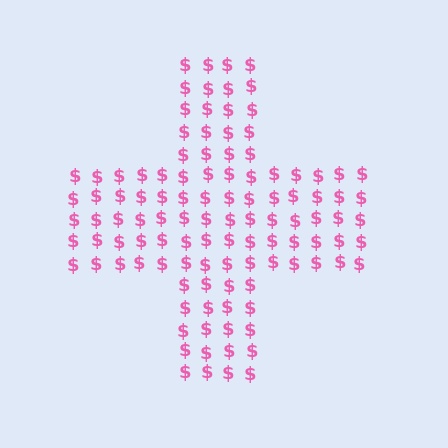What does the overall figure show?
The overall figure shows a cross.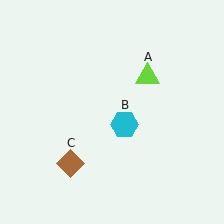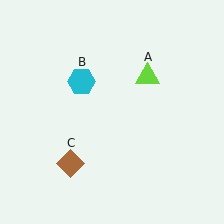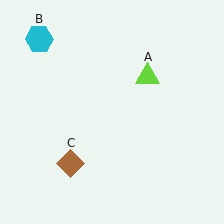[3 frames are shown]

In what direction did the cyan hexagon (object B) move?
The cyan hexagon (object B) moved up and to the left.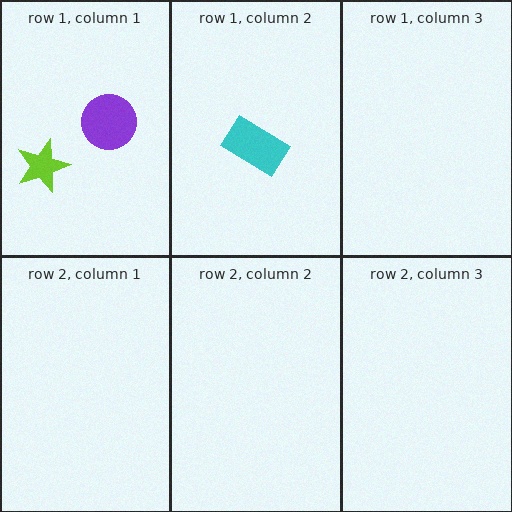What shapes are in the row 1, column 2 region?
The cyan rectangle.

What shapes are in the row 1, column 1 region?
The purple circle, the lime star.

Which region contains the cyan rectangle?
The row 1, column 2 region.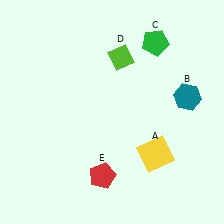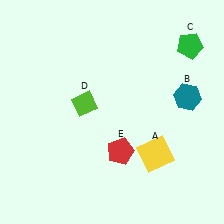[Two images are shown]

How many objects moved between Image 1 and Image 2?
3 objects moved between the two images.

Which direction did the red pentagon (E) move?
The red pentagon (E) moved up.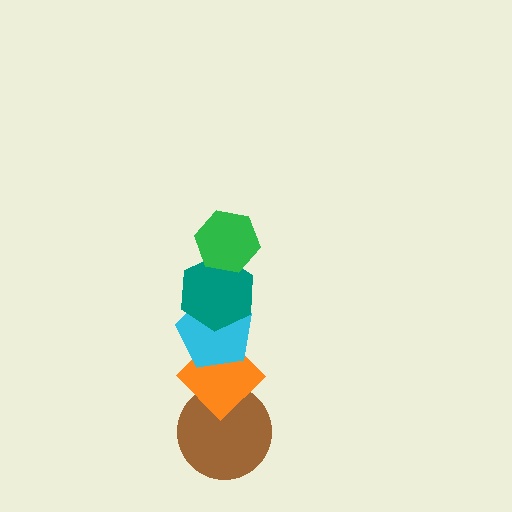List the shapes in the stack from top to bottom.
From top to bottom: the green hexagon, the teal hexagon, the cyan pentagon, the orange diamond, the brown circle.